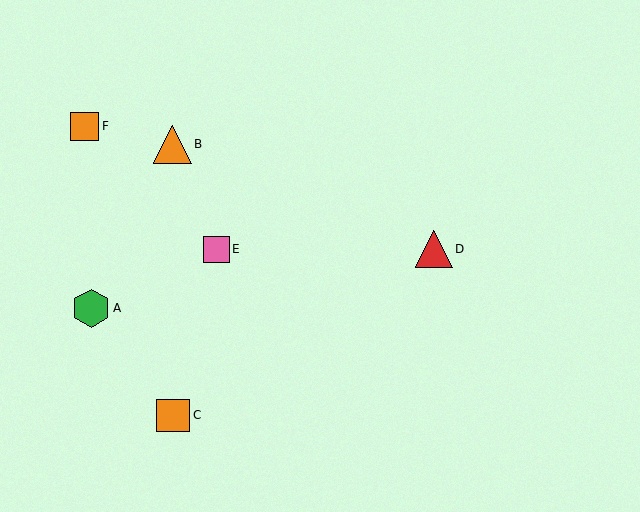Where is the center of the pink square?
The center of the pink square is at (216, 249).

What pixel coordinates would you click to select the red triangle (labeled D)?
Click at (434, 249) to select the red triangle D.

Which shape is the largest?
The green hexagon (labeled A) is the largest.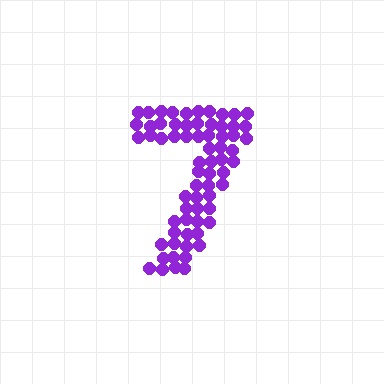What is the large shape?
The large shape is the digit 7.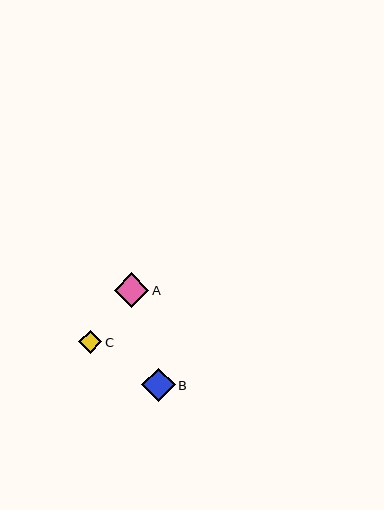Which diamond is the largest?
Diamond A is the largest with a size of approximately 35 pixels.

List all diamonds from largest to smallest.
From largest to smallest: A, B, C.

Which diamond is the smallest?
Diamond C is the smallest with a size of approximately 23 pixels.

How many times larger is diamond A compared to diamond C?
Diamond A is approximately 1.5 times the size of diamond C.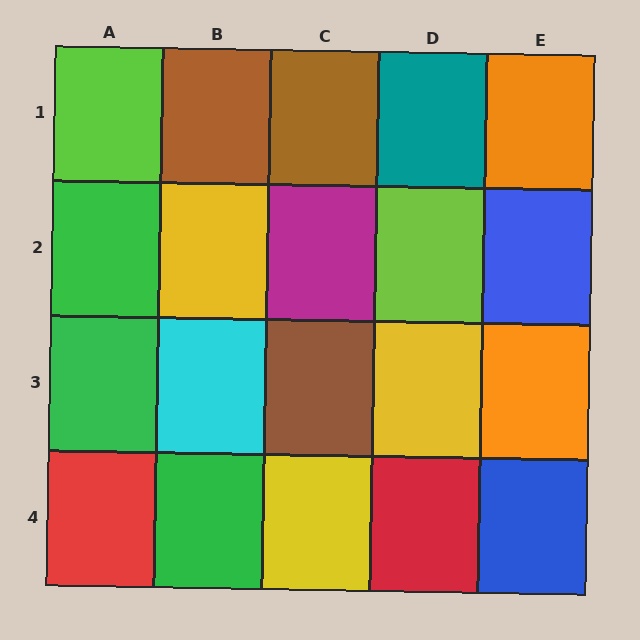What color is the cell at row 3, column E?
Orange.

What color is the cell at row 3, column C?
Brown.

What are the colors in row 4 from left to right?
Red, green, yellow, red, blue.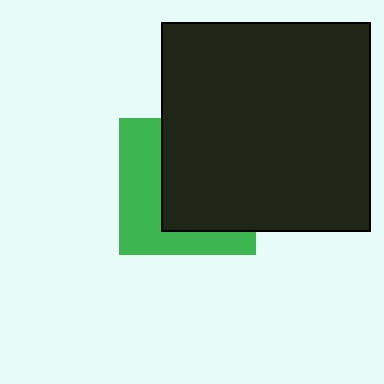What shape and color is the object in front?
The object in front is a black square.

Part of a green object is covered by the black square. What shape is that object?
It is a square.